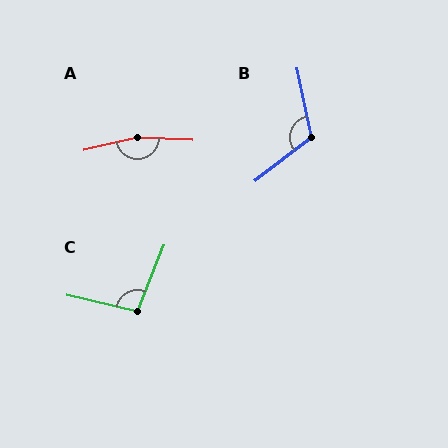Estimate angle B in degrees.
Approximately 115 degrees.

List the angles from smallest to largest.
C (99°), B (115°), A (165°).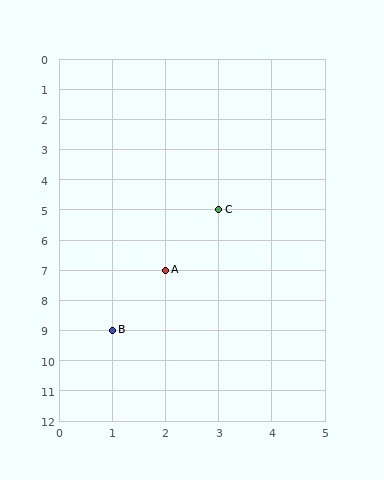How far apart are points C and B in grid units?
Points C and B are 2 columns and 4 rows apart (about 4.5 grid units diagonally).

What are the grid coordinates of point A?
Point A is at grid coordinates (2, 7).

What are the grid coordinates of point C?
Point C is at grid coordinates (3, 5).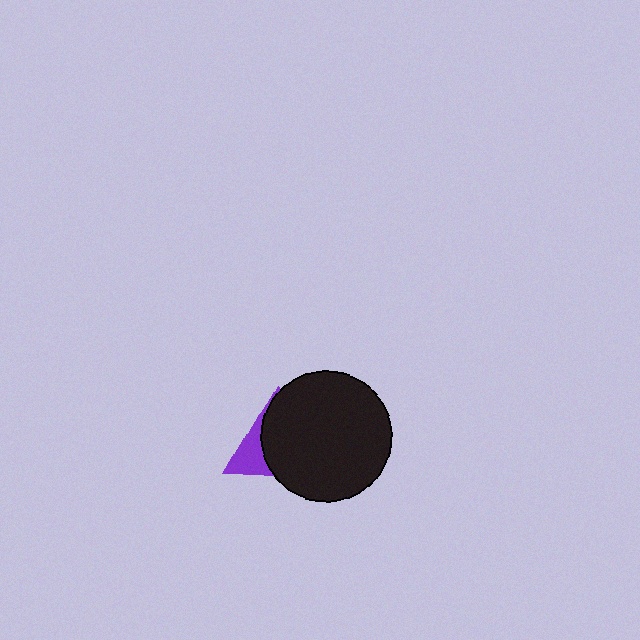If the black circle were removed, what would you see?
You would see the complete purple triangle.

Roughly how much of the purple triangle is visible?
A small part of it is visible (roughly 31%).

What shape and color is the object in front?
The object in front is a black circle.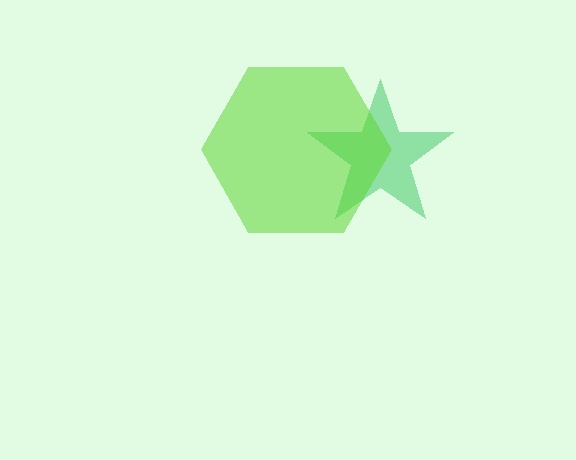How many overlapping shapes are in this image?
There are 2 overlapping shapes in the image.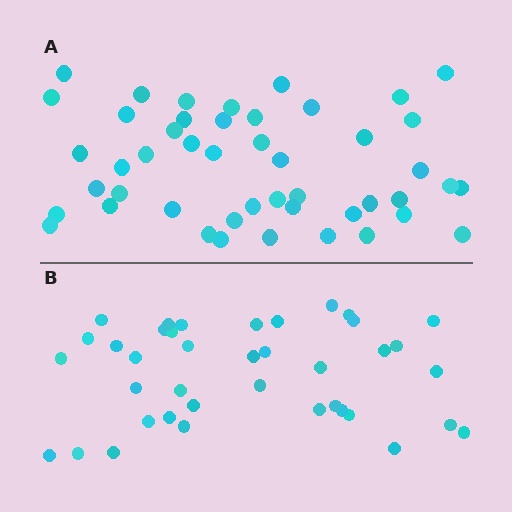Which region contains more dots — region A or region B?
Region A (the top region) has more dots.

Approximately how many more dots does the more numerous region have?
Region A has roughly 8 or so more dots than region B.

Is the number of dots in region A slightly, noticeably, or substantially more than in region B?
Region A has only slightly more — the two regions are fairly close. The ratio is roughly 1.2 to 1.